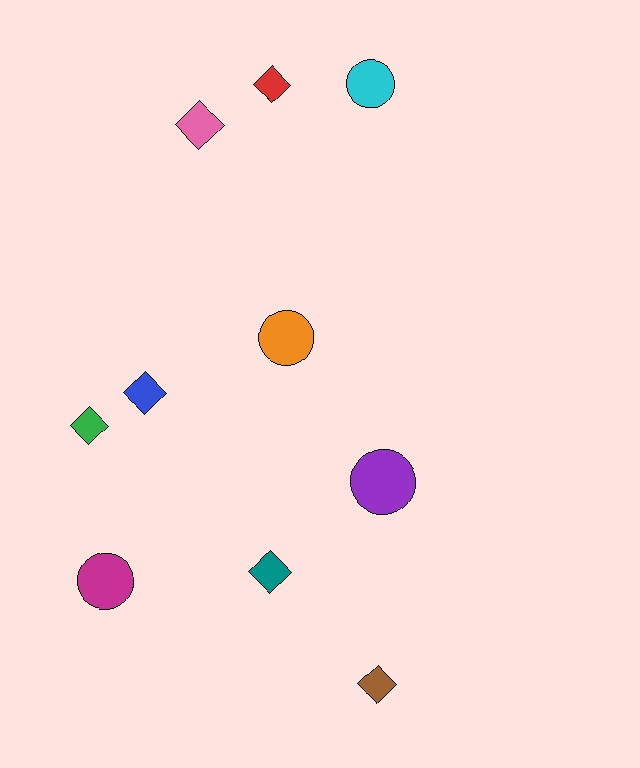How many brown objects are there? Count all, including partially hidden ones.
There is 1 brown object.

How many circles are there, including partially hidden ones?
There are 4 circles.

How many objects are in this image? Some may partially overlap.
There are 10 objects.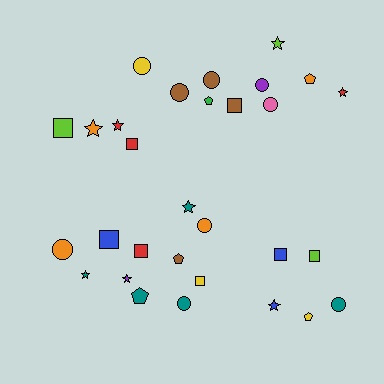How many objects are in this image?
There are 30 objects.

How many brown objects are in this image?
There are 4 brown objects.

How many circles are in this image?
There are 9 circles.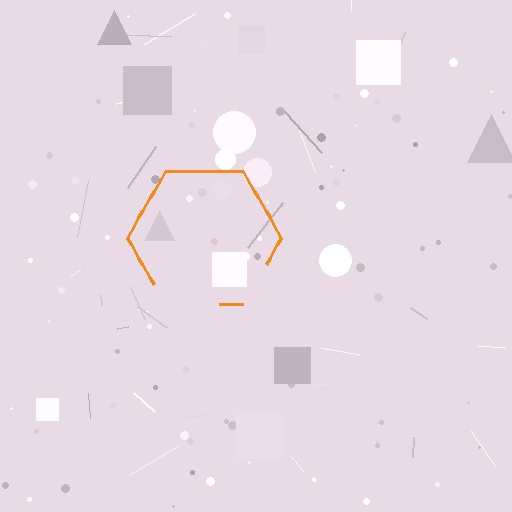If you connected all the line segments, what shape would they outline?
They would outline a hexagon.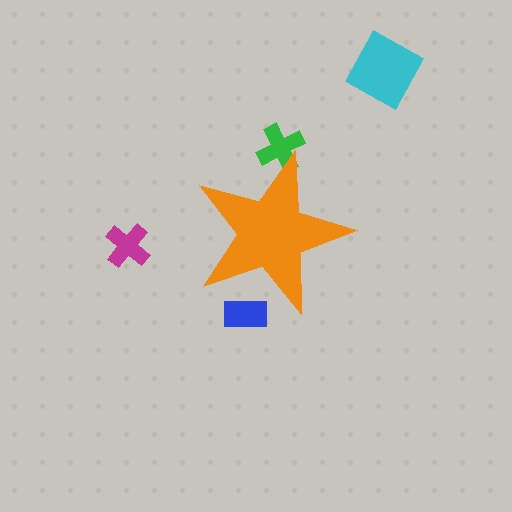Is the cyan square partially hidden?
No, the cyan square is fully visible.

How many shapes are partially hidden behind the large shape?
2 shapes are partially hidden.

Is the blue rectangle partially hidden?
Yes, the blue rectangle is partially hidden behind the orange star.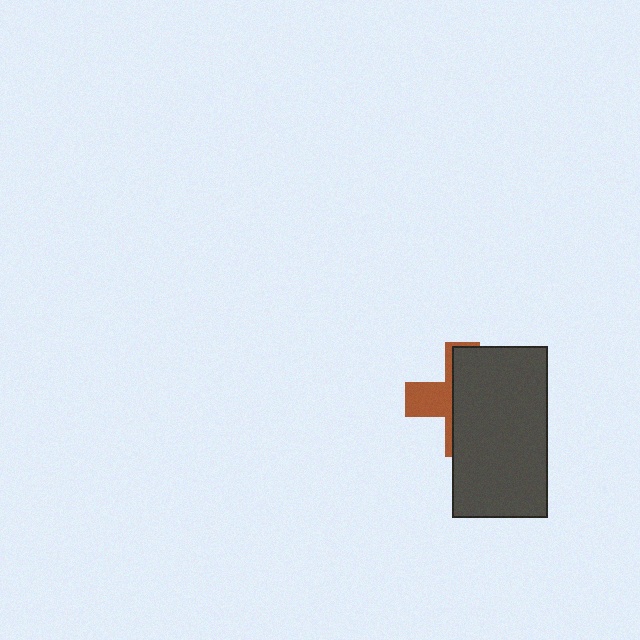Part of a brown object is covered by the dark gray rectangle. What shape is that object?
It is a cross.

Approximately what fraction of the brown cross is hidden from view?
Roughly 67% of the brown cross is hidden behind the dark gray rectangle.